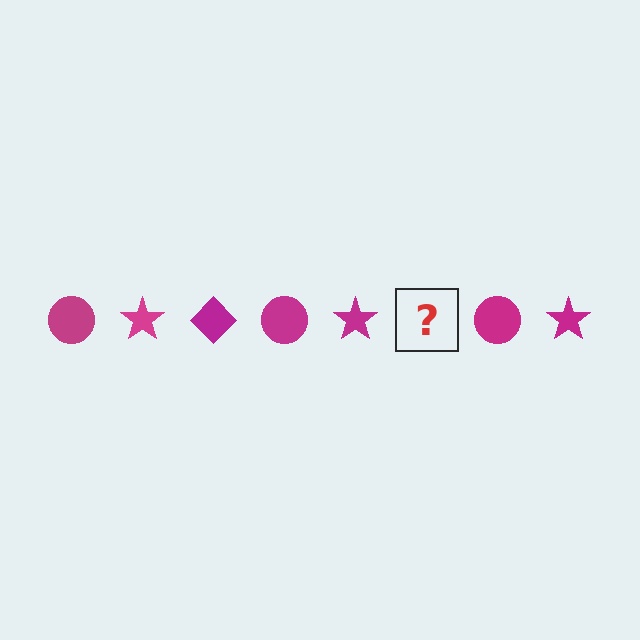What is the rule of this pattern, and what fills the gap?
The rule is that the pattern cycles through circle, star, diamond shapes in magenta. The gap should be filled with a magenta diamond.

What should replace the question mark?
The question mark should be replaced with a magenta diamond.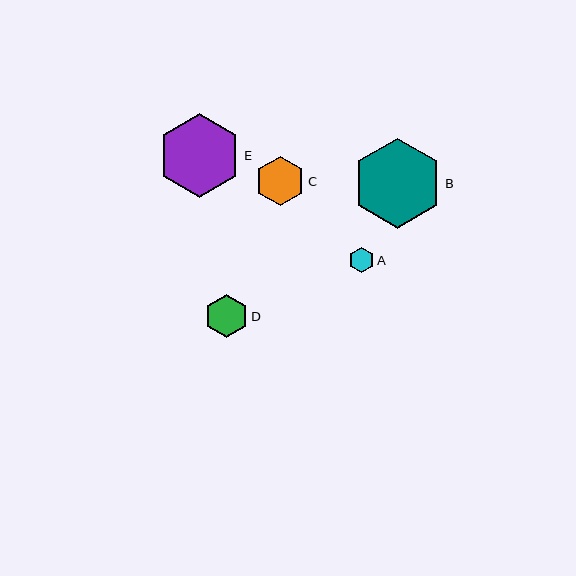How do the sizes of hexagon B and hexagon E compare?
Hexagon B and hexagon E are approximately the same size.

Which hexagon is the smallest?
Hexagon A is the smallest with a size of approximately 25 pixels.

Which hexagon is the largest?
Hexagon B is the largest with a size of approximately 90 pixels.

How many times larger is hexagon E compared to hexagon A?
Hexagon E is approximately 3.3 times the size of hexagon A.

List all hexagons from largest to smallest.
From largest to smallest: B, E, C, D, A.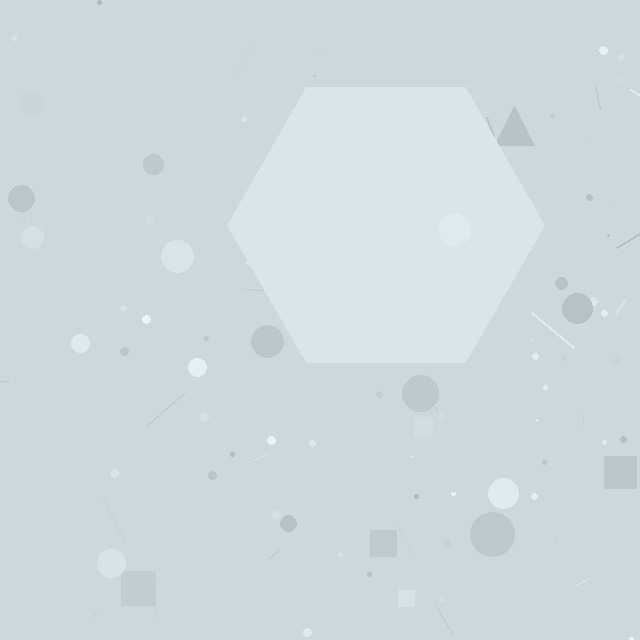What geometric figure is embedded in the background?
A hexagon is embedded in the background.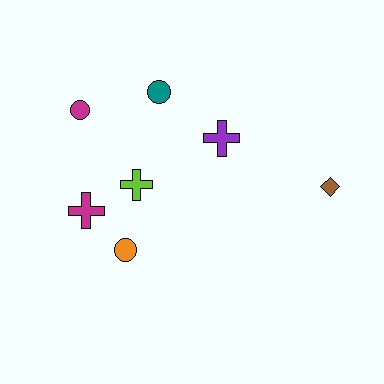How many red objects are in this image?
There are no red objects.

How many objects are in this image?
There are 7 objects.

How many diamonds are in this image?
There is 1 diamond.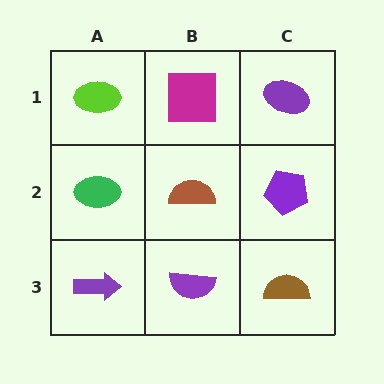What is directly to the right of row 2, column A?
A brown semicircle.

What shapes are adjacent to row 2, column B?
A magenta square (row 1, column B), a purple semicircle (row 3, column B), a green ellipse (row 2, column A), a purple pentagon (row 2, column C).